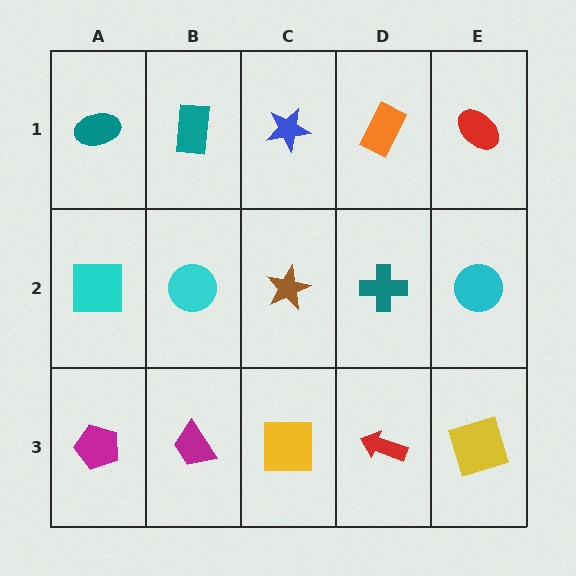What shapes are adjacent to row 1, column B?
A cyan circle (row 2, column B), a teal ellipse (row 1, column A), a blue star (row 1, column C).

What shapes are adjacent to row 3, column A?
A cyan square (row 2, column A), a magenta trapezoid (row 3, column B).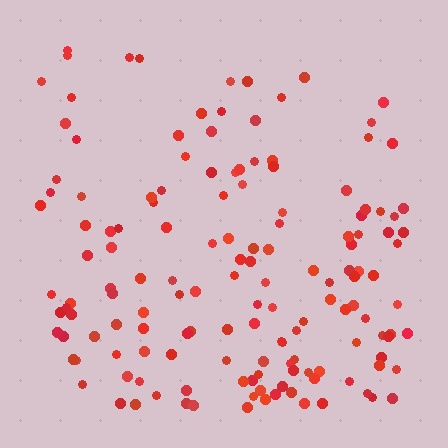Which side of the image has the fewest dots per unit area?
The top.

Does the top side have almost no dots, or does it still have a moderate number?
Still a moderate number, just noticeably fewer than the bottom.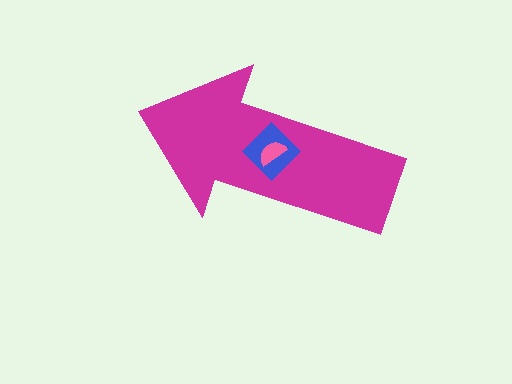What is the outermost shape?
The magenta arrow.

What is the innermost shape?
The pink semicircle.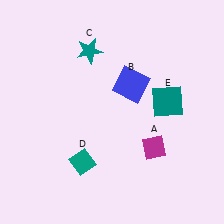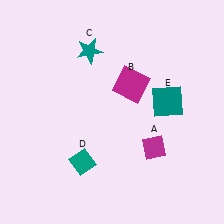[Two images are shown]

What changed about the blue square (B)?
In Image 1, B is blue. In Image 2, it changed to magenta.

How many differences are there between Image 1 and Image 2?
There is 1 difference between the two images.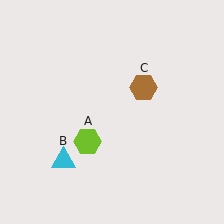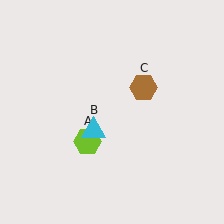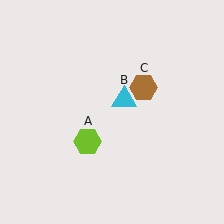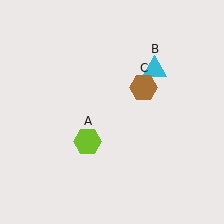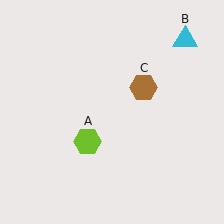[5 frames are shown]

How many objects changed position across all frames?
1 object changed position: cyan triangle (object B).